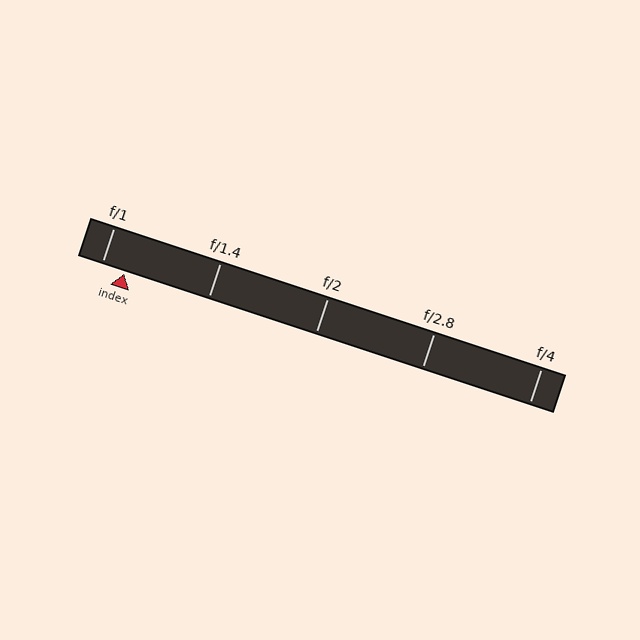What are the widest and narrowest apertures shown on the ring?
The widest aperture shown is f/1 and the narrowest is f/4.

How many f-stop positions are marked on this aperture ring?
There are 5 f-stop positions marked.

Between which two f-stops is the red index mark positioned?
The index mark is between f/1 and f/1.4.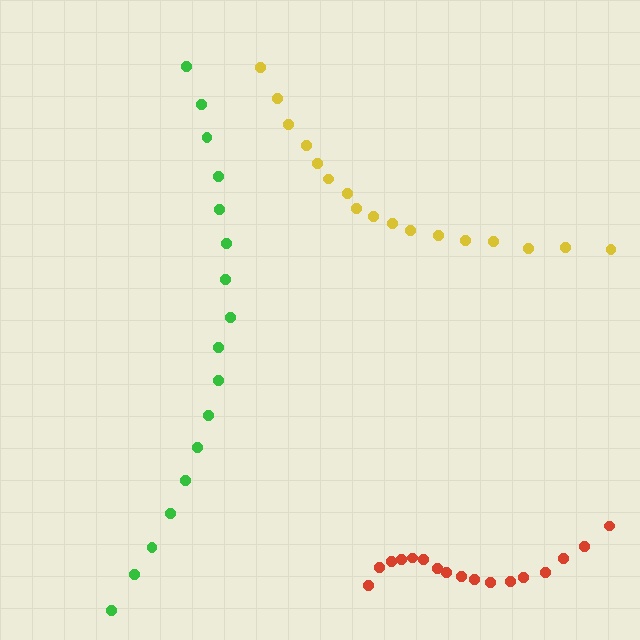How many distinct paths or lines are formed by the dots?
There are 3 distinct paths.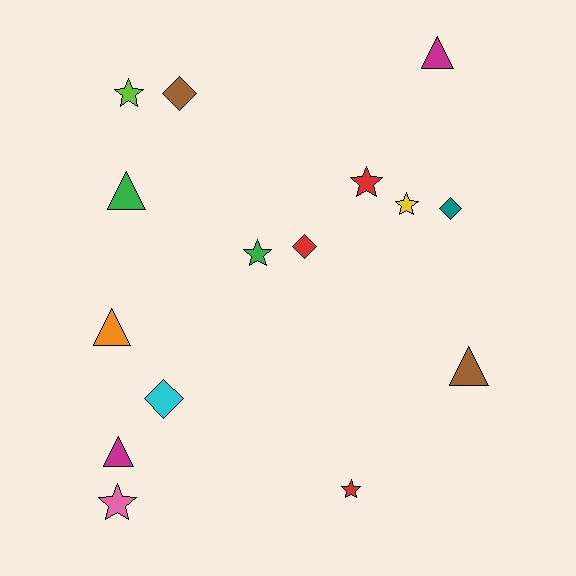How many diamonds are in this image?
There are 4 diamonds.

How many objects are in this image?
There are 15 objects.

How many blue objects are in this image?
There are no blue objects.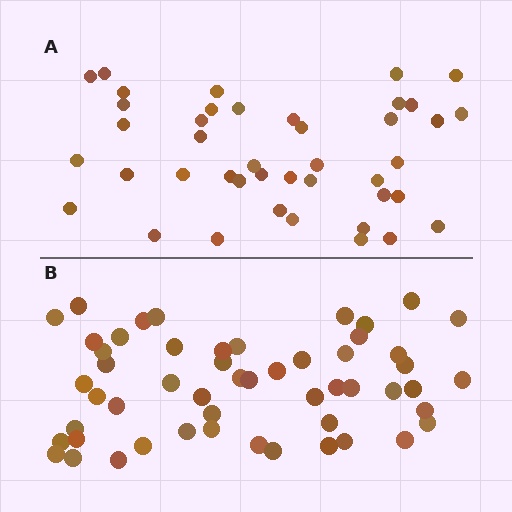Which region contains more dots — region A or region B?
Region B (the bottom region) has more dots.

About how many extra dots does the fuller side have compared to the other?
Region B has roughly 12 or so more dots than region A.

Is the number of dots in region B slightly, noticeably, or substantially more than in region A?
Region B has noticeably more, but not dramatically so. The ratio is roughly 1.3 to 1.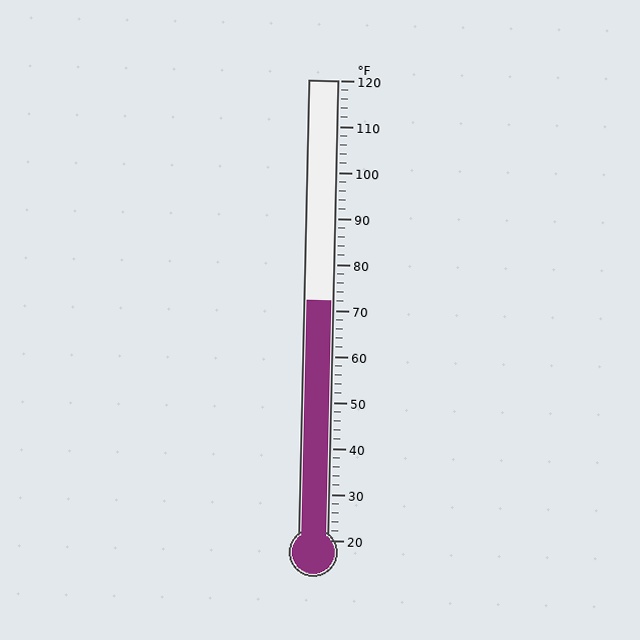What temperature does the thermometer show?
The thermometer shows approximately 72°F.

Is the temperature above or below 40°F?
The temperature is above 40°F.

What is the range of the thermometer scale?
The thermometer scale ranges from 20°F to 120°F.